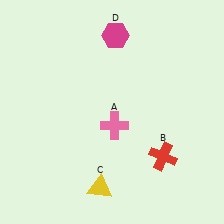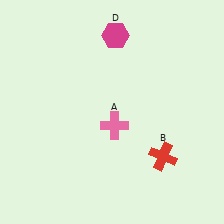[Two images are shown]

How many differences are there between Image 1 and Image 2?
There is 1 difference between the two images.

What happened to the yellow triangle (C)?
The yellow triangle (C) was removed in Image 2. It was in the bottom-left area of Image 1.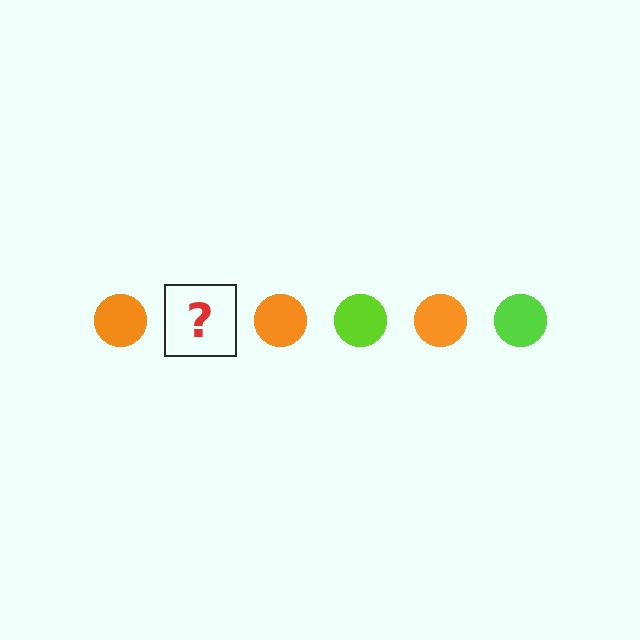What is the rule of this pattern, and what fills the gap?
The rule is that the pattern cycles through orange, lime circles. The gap should be filled with a lime circle.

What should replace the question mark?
The question mark should be replaced with a lime circle.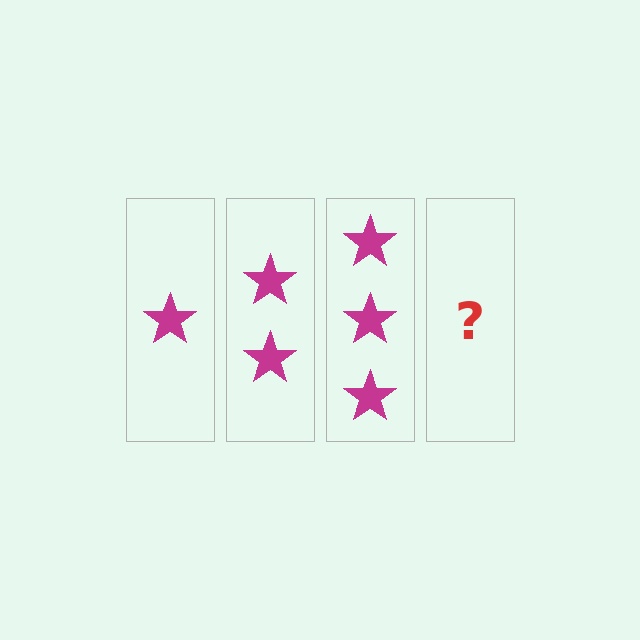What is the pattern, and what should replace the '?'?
The pattern is that each step adds one more star. The '?' should be 4 stars.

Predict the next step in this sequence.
The next step is 4 stars.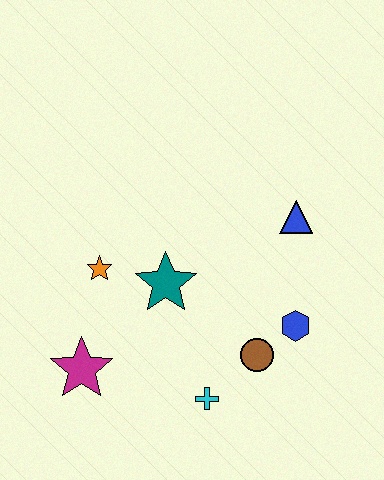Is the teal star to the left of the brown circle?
Yes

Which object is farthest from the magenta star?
The blue triangle is farthest from the magenta star.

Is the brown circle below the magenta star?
No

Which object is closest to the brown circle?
The blue hexagon is closest to the brown circle.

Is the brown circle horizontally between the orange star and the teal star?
No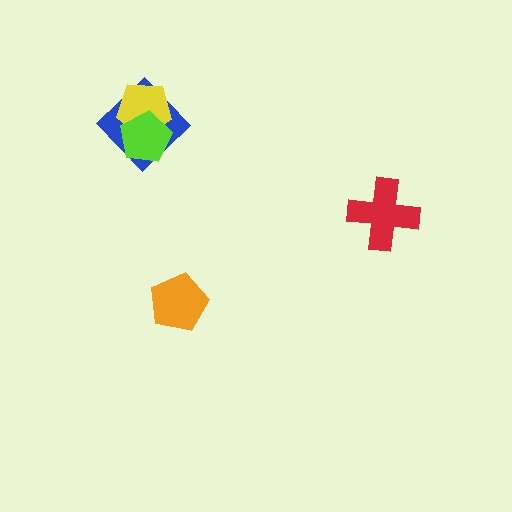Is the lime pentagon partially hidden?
No, no other shape covers it.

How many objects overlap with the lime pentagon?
2 objects overlap with the lime pentagon.